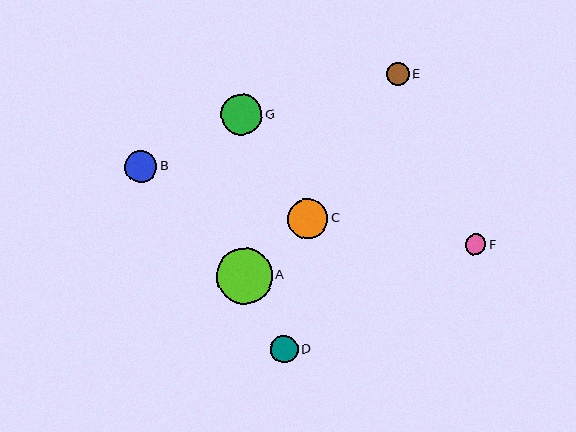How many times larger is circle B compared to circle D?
Circle B is approximately 1.2 times the size of circle D.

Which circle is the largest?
Circle A is the largest with a size of approximately 56 pixels.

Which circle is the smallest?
Circle F is the smallest with a size of approximately 20 pixels.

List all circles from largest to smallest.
From largest to smallest: A, G, C, B, D, E, F.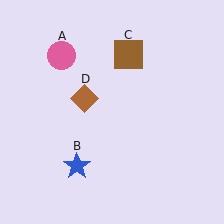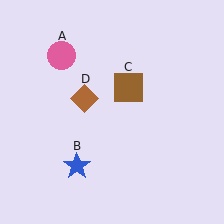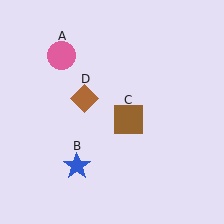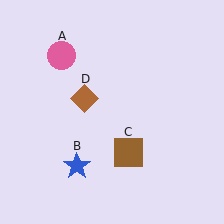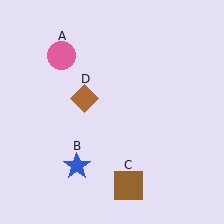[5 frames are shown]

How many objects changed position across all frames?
1 object changed position: brown square (object C).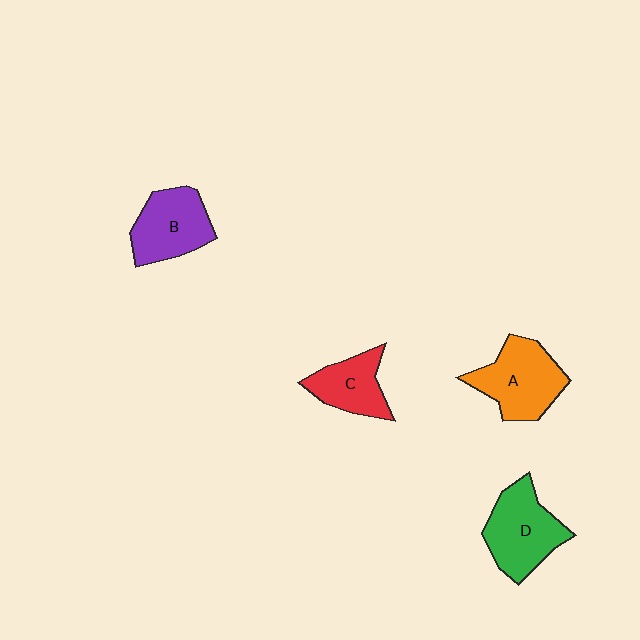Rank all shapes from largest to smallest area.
From largest to smallest: A (orange), D (green), B (purple), C (red).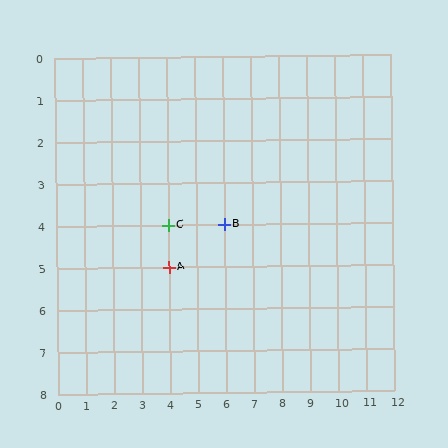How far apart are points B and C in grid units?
Points B and C are 2 columns apart.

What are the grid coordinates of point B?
Point B is at grid coordinates (6, 4).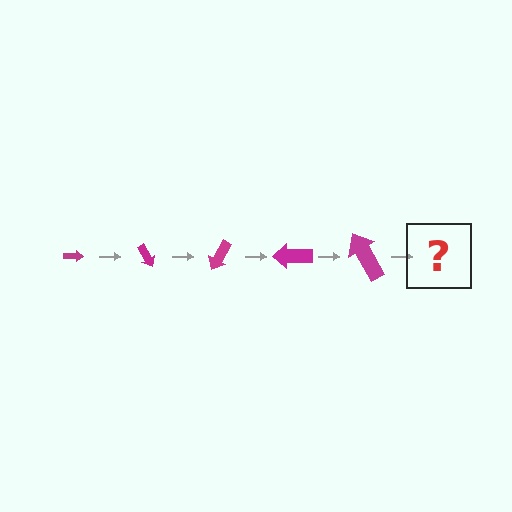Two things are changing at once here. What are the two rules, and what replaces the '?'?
The two rules are that the arrow grows larger each step and it rotates 60 degrees each step. The '?' should be an arrow, larger than the previous one and rotated 300 degrees from the start.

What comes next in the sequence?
The next element should be an arrow, larger than the previous one and rotated 300 degrees from the start.